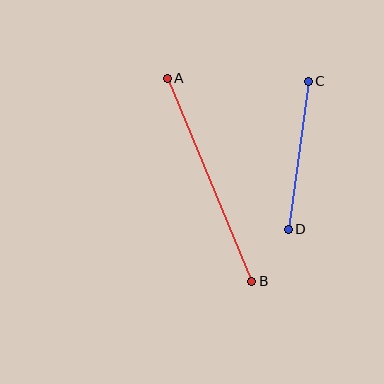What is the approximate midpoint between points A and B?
The midpoint is at approximately (209, 180) pixels.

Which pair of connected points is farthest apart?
Points A and B are farthest apart.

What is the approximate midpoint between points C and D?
The midpoint is at approximately (298, 155) pixels.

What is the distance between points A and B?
The distance is approximately 220 pixels.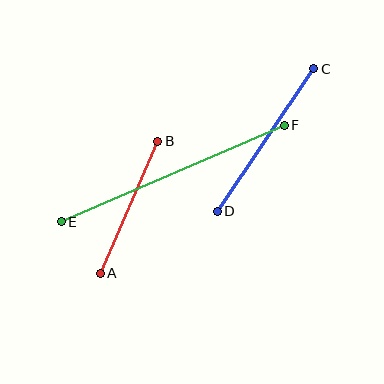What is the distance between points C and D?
The distance is approximately 172 pixels.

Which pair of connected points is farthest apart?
Points E and F are farthest apart.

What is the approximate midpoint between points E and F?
The midpoint is at approximately (173, 174) pixels.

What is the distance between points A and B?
The distance is approximately 144 pixels.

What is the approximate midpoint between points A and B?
The midpoint is at approximately (129, 207) pixels.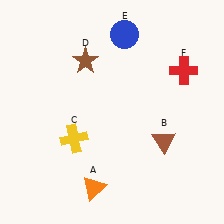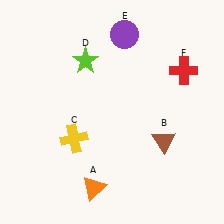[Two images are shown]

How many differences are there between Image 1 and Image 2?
There are 2 differences between the two images.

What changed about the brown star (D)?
In Image 1, D is brown. In Image 2, it changed to lime.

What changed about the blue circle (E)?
In Image 1, E is blue. In Image 2, it changed to purple.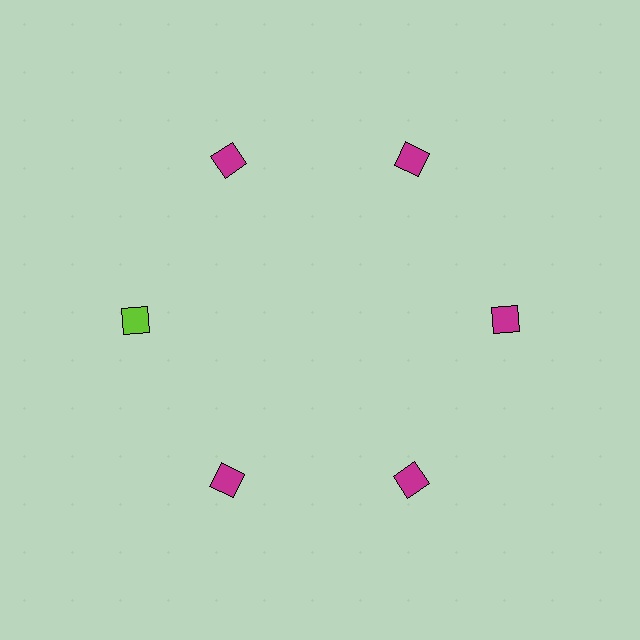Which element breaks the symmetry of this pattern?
The lime square at roughly the 9 o'clock position breaks the symmetry. All other shapes are magenta squares.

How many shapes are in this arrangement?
There are 6 shapes arranged in a ring pattern.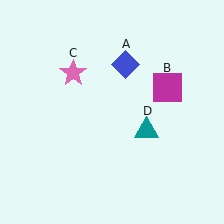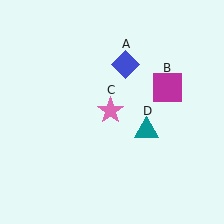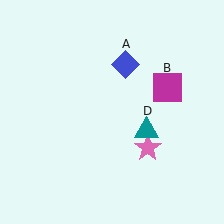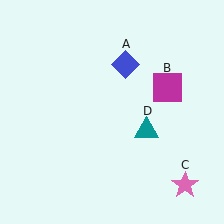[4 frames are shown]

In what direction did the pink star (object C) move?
The pink star (object C) moved down and to the right.